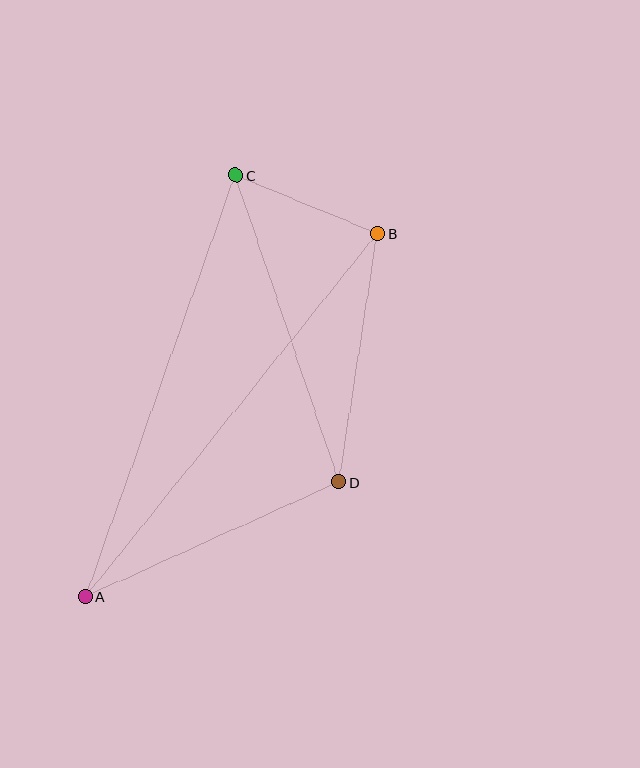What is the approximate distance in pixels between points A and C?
The distance between A and C is approximately 447 pixels.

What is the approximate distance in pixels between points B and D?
The distance between B and D is approximately 251 pixels.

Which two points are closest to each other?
Points B and C are closest to each other.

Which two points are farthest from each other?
Points A and B are farthest from each other.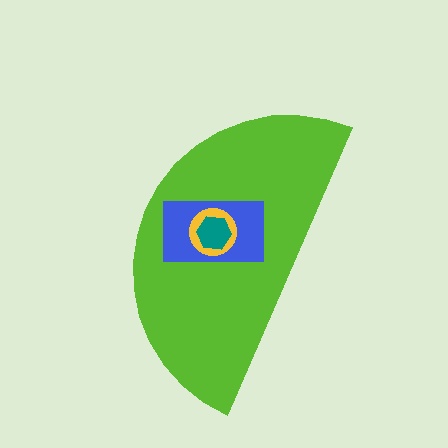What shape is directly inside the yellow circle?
The teal hexagon.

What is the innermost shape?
The teal hexagon.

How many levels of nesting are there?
4.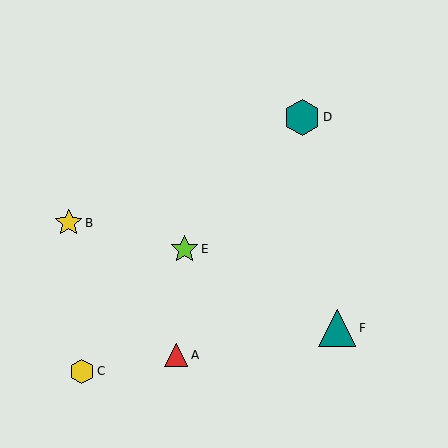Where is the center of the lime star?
The center of the lime star is at (184, 249).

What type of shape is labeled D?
Shape D is a teal hexagon.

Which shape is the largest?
The teal triangle (labeled F) is the largest.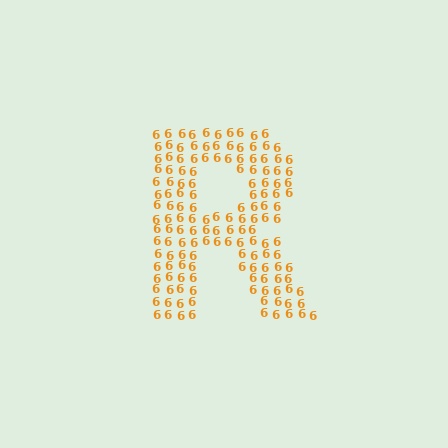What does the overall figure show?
The overall figure shows the letter R.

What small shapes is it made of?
It is made of small digit 6's.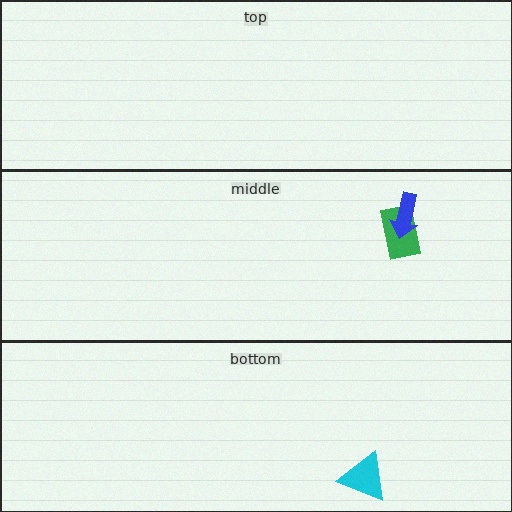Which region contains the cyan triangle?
The bottom region.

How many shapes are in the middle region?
2.